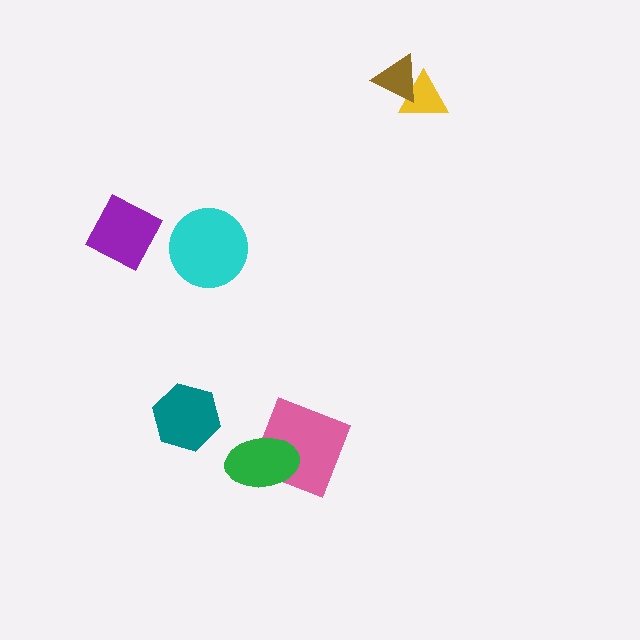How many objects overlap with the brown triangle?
1 object overlaps with the brown triangle.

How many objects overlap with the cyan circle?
0 objects overlap with the cyan circle.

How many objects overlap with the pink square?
1 object overlaps with the pink square.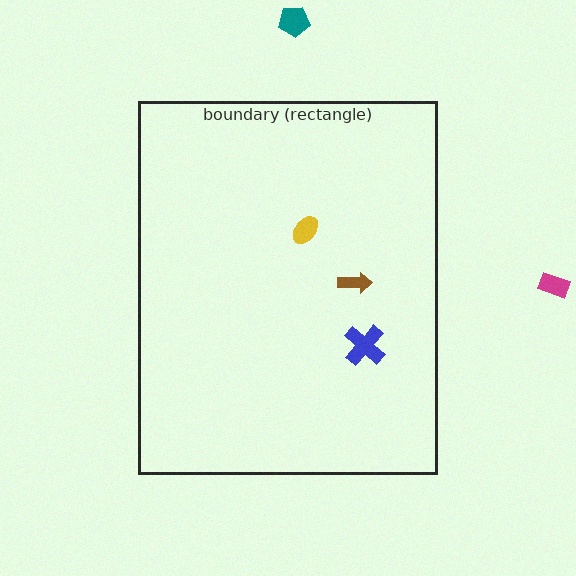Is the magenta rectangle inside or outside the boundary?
Outside.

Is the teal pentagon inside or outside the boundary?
Outside.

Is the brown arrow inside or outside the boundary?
Inside.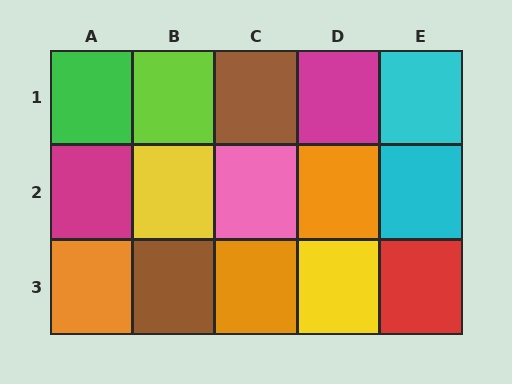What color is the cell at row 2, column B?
Yellow.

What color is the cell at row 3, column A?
Orange.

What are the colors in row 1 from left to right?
Green, lime, brown, magenta, cyan.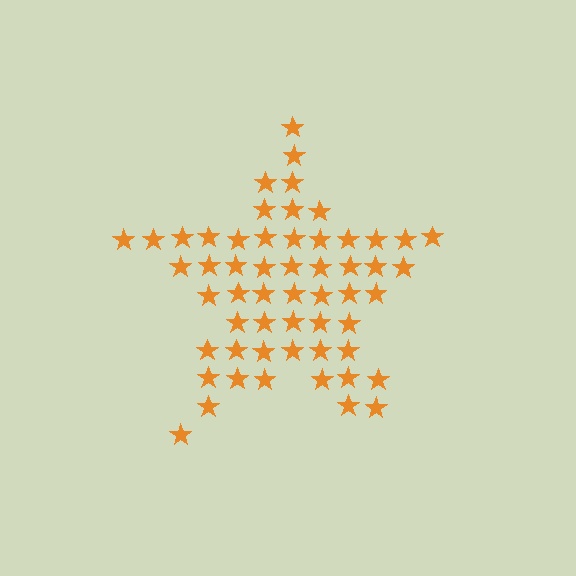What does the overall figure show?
The overall figure shows a star.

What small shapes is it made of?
It is made of small stars.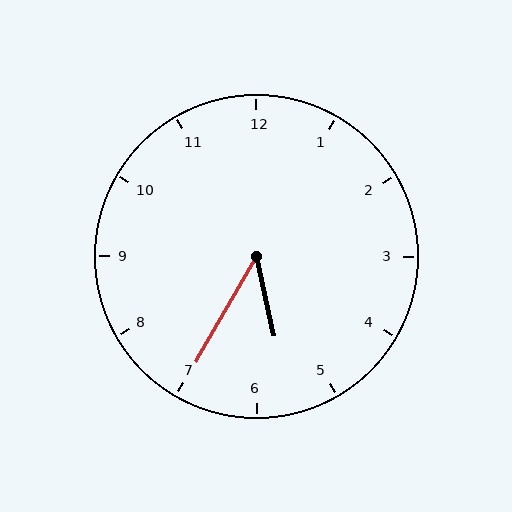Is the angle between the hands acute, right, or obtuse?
It is acute.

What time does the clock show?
5:35.